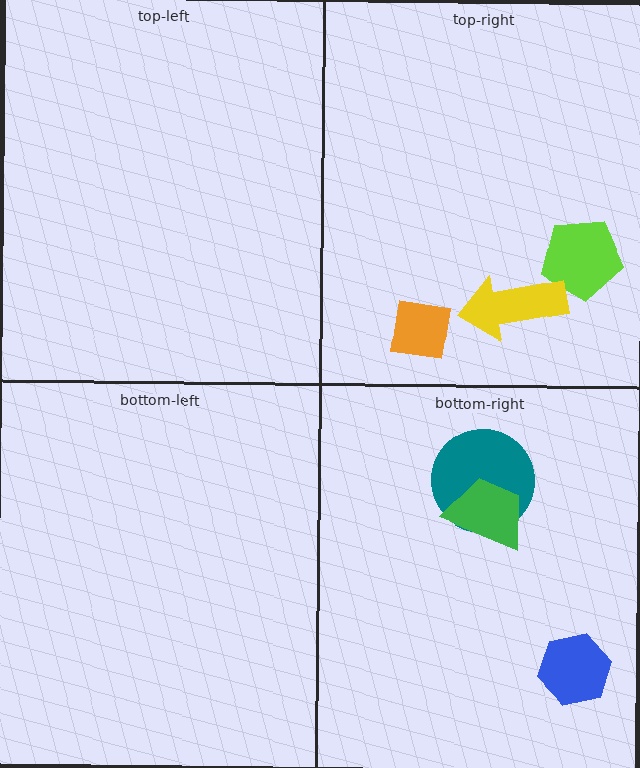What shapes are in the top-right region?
The lime pentagon, the yellow arrow, the orange square.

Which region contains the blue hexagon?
The bottom-right region.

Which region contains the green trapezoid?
The bottom-right region.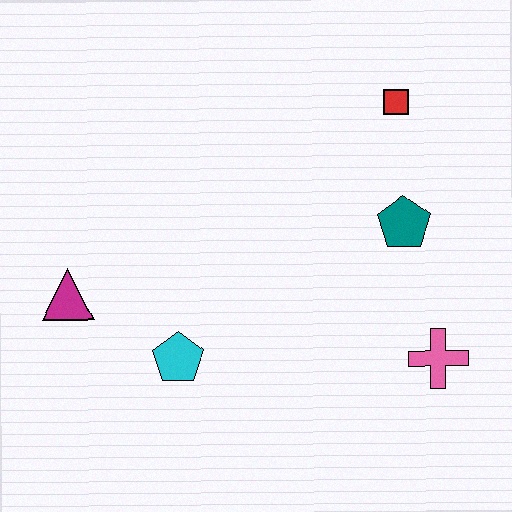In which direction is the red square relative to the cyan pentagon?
The red square is above the cyan pentagon.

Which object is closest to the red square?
The teal pentagon is closest to the red square.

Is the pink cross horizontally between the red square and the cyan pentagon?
No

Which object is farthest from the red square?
The magenta triangle is farthest from the red square.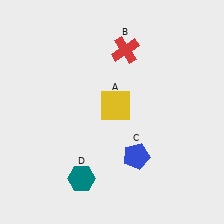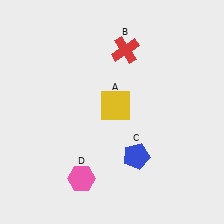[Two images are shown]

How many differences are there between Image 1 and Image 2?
There is 1 difference between the two images.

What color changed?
The hexagon (D) changed from teal in Image 1 to pink in Image 2.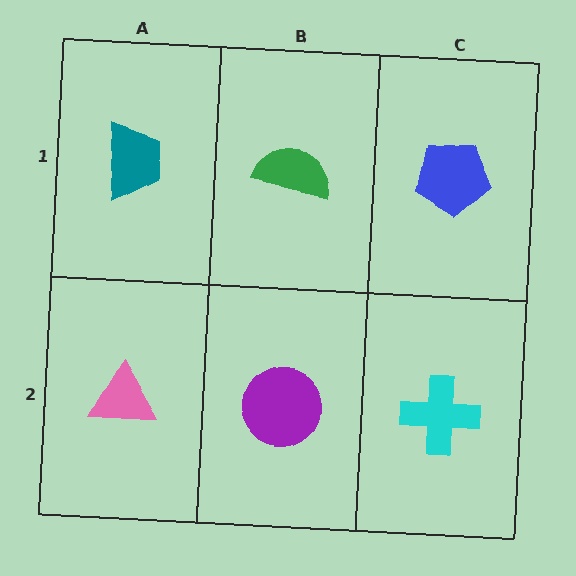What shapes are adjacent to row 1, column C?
A cyan cross (row 2, column C), a green semicircle (row 1, column B).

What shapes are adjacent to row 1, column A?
A pink triangle (row 2, column A), a green semicircle (row 1, column B).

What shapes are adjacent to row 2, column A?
A teal trapezoid (row 1, column A), a purple circle (row 2, column B).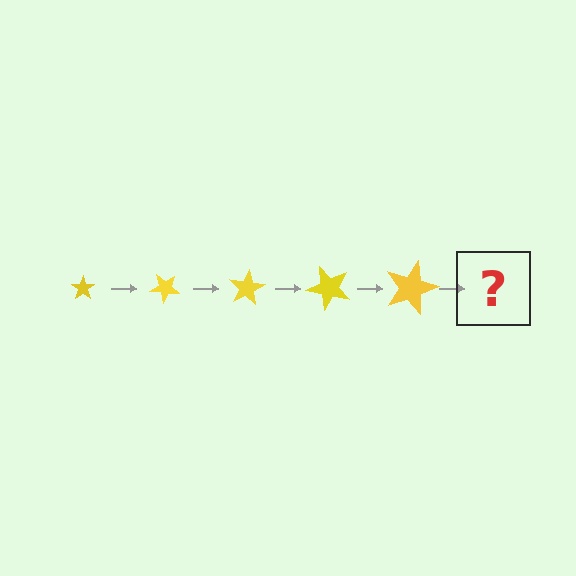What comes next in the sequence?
The next element should be a star, larger than the previous one and rotated 200 degrees from the start.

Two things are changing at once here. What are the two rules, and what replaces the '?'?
The two rules are that the star grows larger each step and it rotates 40 degrees each step. The '?' should be a star, larger than the previous one and rotated 200 degrees from the start.